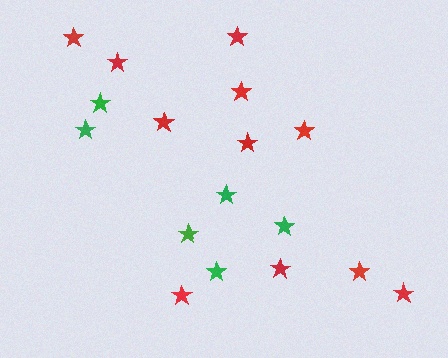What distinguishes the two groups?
There are 2 groups: one group of green stars (6) and one group of red stars (11).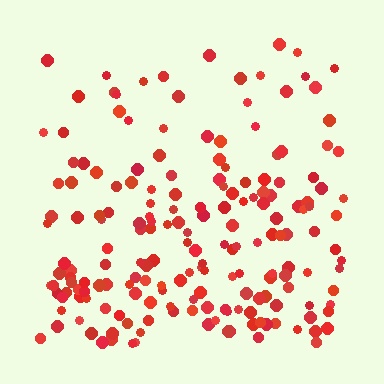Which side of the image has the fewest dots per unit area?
The top.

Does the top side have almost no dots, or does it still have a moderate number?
Still a moderate number, just noticeably fewer than the bottom.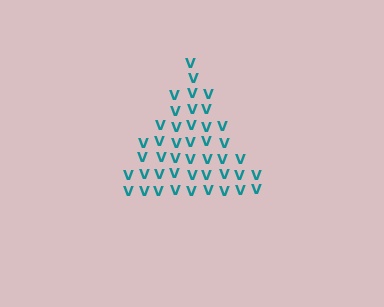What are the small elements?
The small elements are letter V's.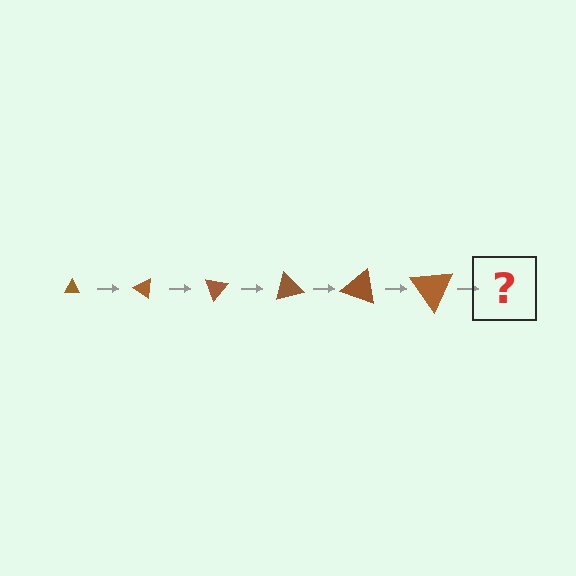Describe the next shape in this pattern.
It should be a triangle, larger than the previous one and rotated 210 degrees from the start.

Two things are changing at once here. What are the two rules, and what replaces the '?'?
The two rules are that the triangle grows larger each step and it rotates 35 degrees each step. The '?' should be a triangle, larger than the previous one and rotated 210 degrees from the start.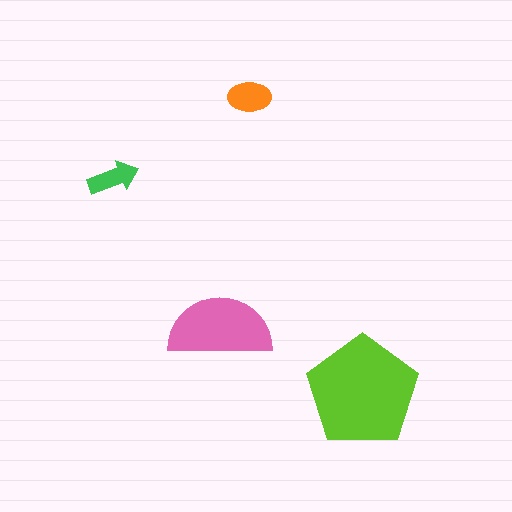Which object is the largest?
The lime pentagon.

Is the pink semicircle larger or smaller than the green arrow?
Larger.